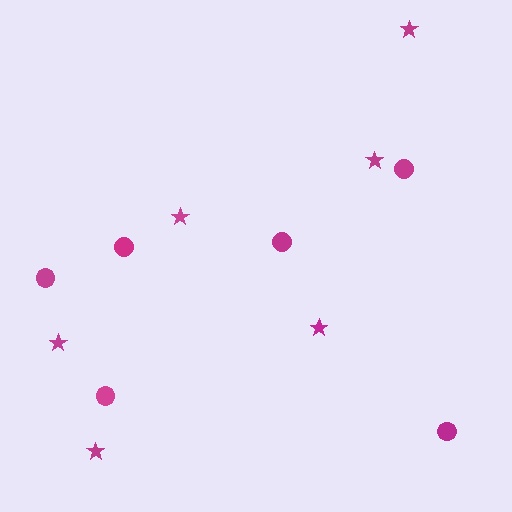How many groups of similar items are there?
There are 2 groups: one group of stars (6) and one group of circles (6).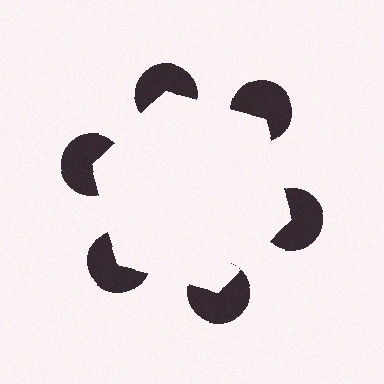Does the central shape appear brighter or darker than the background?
It typically appears slightly brighter than the background, even though no actual brightness change is drawn.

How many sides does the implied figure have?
6 sides.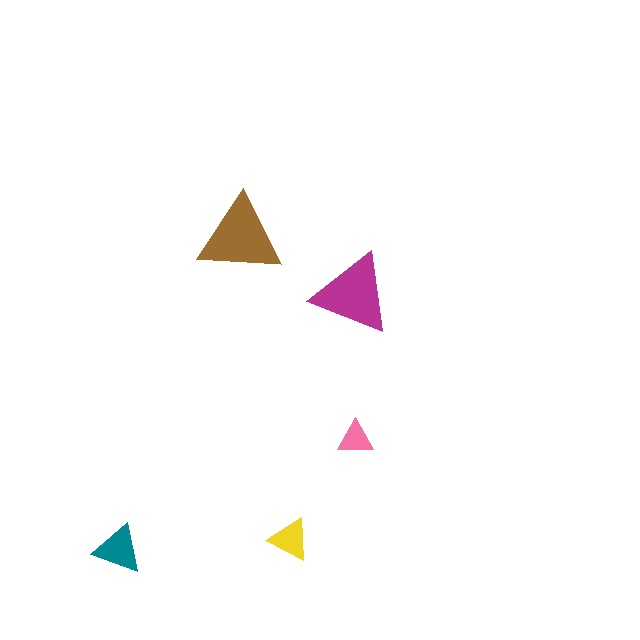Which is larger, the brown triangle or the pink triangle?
The brown one.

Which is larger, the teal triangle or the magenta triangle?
The magenta one.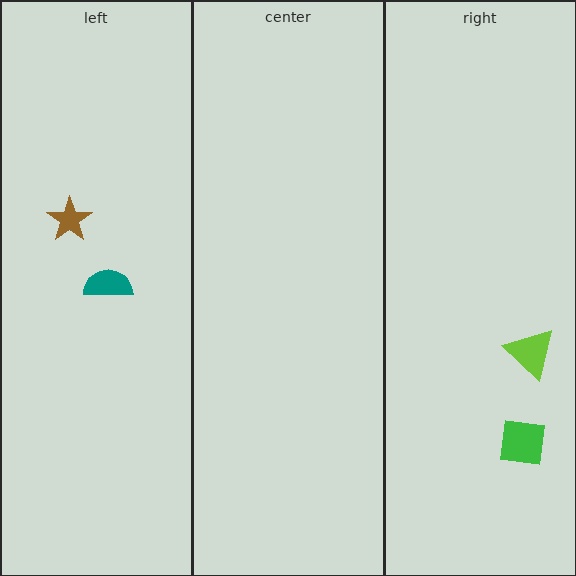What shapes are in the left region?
The teal semicircle, the brown star.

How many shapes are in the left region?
2.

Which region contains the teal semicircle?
The left region.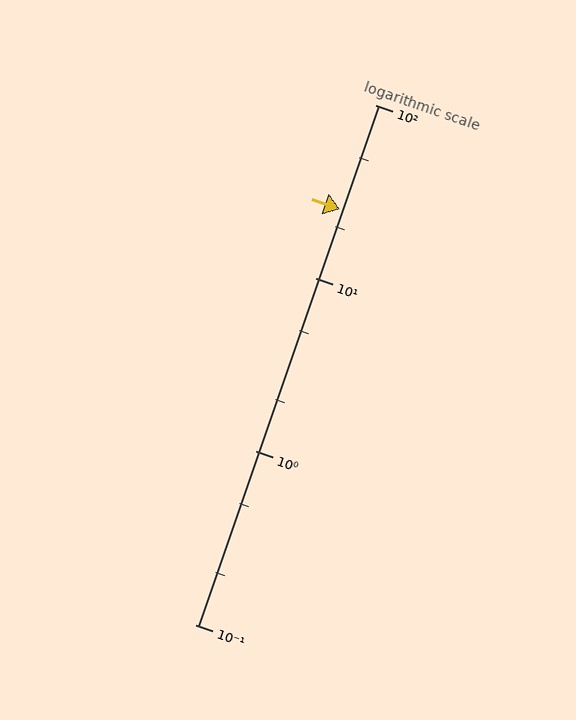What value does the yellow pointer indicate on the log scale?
The pointer indicates approximately 25.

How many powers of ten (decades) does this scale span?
The scale spans 3 decades, from 0.1 to 100.